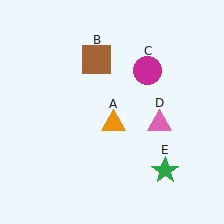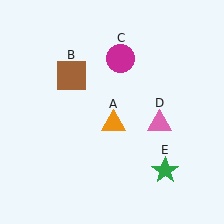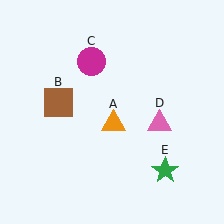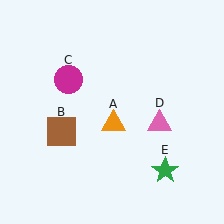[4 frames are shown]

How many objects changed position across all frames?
2 objects changed position: brown square (object B), magenta circle (object C).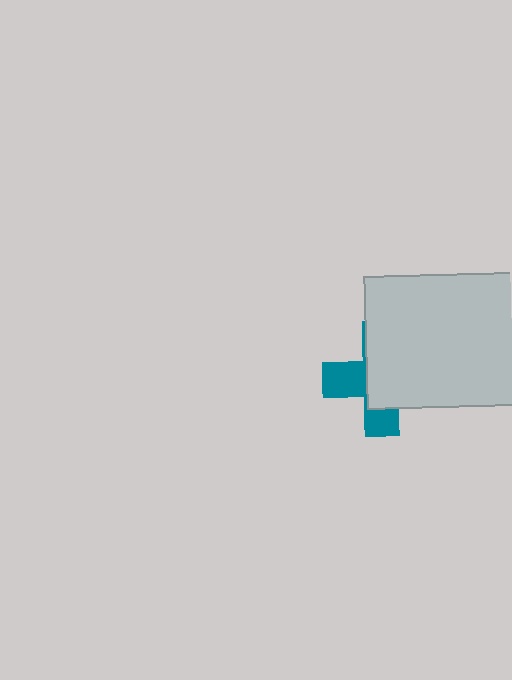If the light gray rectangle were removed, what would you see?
You would see the complete teal cross.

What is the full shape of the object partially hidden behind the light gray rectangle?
The partially hidden object is a teal cross.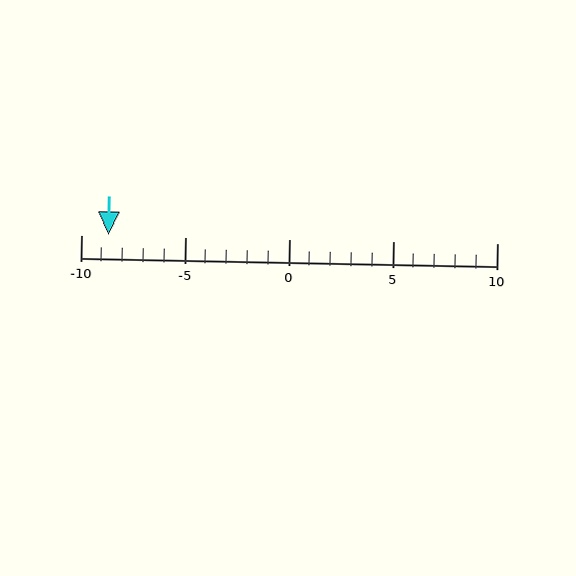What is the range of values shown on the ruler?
The ruler shows values from -10 to 10.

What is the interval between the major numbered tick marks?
The major tick marks are spaced 5 units apart.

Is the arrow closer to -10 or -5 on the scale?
The arrow is closer to -10.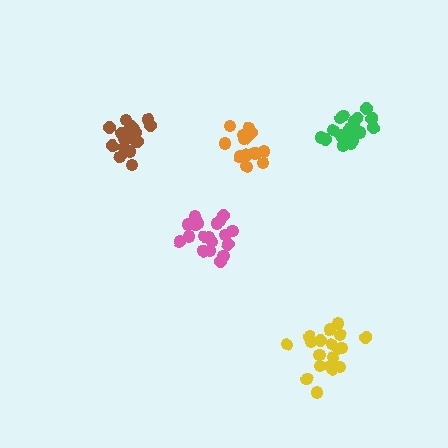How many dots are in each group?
Group 1: 20 dots, Group 2: 14 dots, Group 3: 20 dots, Group 4: 19 dots, Group 5: 19 dots (92 total).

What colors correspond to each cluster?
The clusters are colored: brown, orange, green, pink, yellow.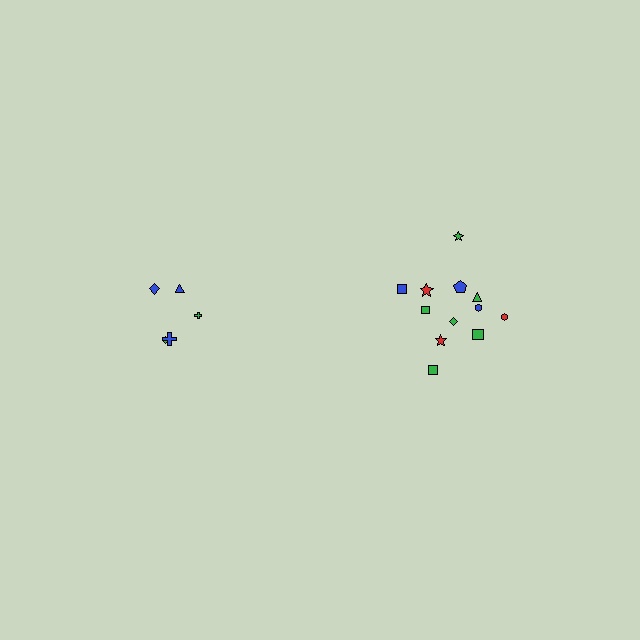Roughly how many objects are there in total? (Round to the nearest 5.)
Roughly 15 objects in total.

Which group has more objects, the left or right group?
The right group.